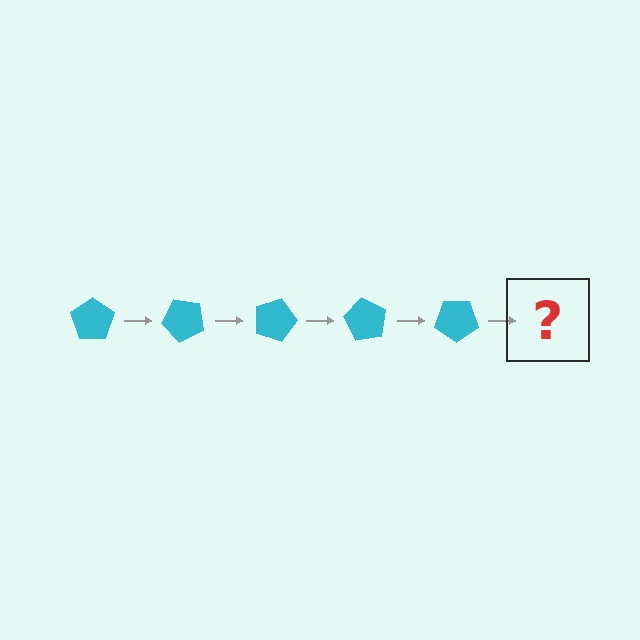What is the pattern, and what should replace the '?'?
The pattern is that the pentagon rotates 45 degrees each step. The '?' should be a cyan pentagon rotated 225 degrees.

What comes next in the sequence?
The next element should be a cyan pentagon rotated 225 degrees.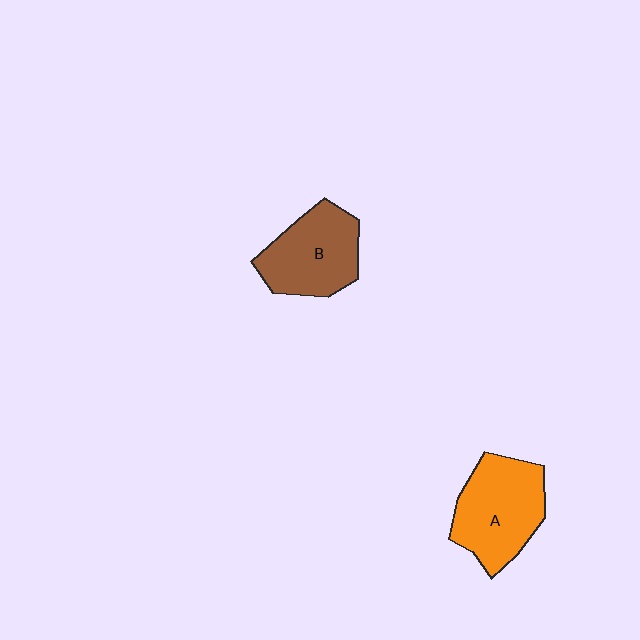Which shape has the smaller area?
Shape B (brown).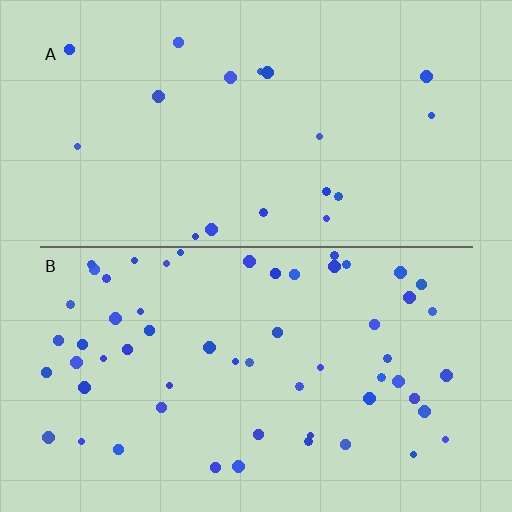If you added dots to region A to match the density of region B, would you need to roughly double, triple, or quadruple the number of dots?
Approximately triple.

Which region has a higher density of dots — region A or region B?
B (the bottom).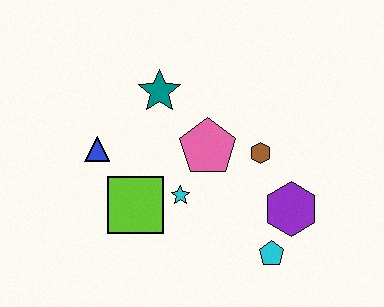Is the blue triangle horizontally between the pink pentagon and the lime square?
No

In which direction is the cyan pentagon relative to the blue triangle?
The cyan pentagon is to the right of the blue triangle.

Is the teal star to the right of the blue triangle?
Yes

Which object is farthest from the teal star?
The cyan pentagon is farthest from the teal star.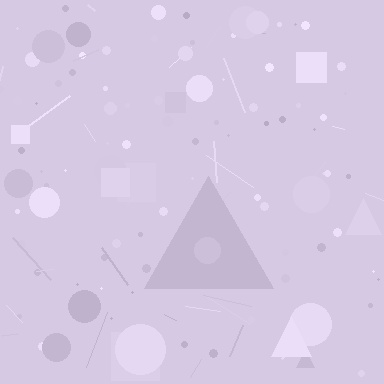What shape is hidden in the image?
A triangle is hidden in the image.